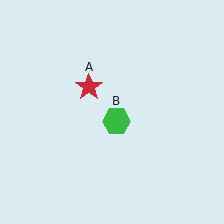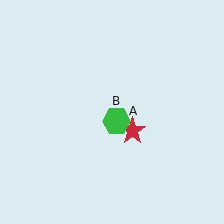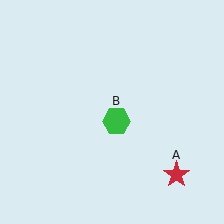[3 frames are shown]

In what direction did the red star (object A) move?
The red star (object A) moved down and to the right.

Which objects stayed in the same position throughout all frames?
Green hexagon (object B) remained stationary.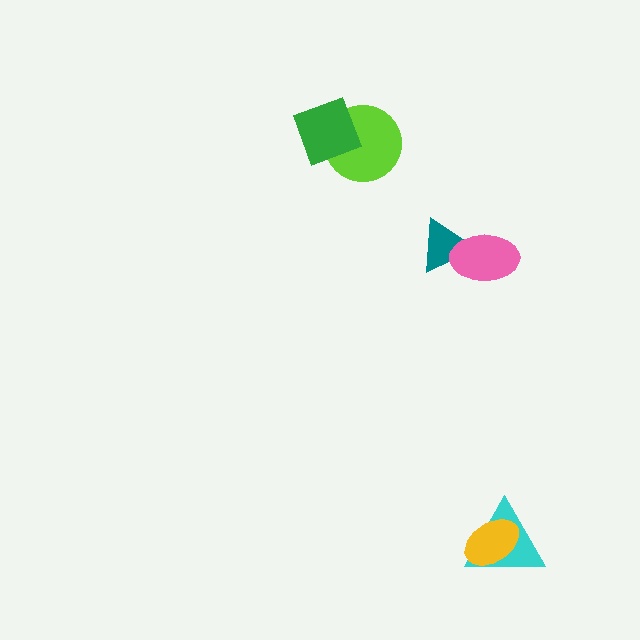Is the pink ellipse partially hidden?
No, no other shape covers it.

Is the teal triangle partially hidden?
Yes, it is partially covered by another shape.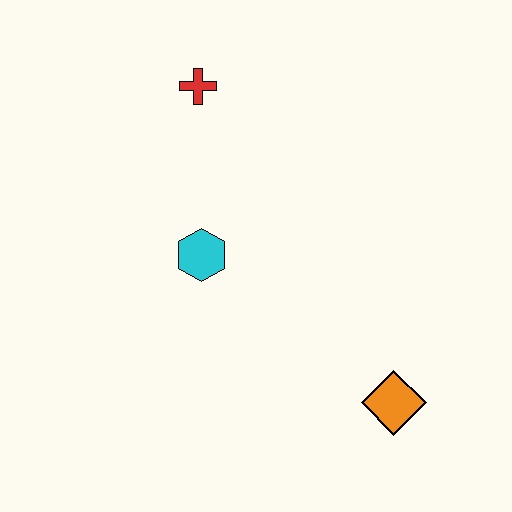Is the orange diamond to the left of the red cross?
No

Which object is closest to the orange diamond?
The cyan hexagon is closest to the orange diamond.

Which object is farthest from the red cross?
The orange diamond is farthest from the red cross.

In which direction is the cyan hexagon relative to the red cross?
The cyan hexagon is below the red cross.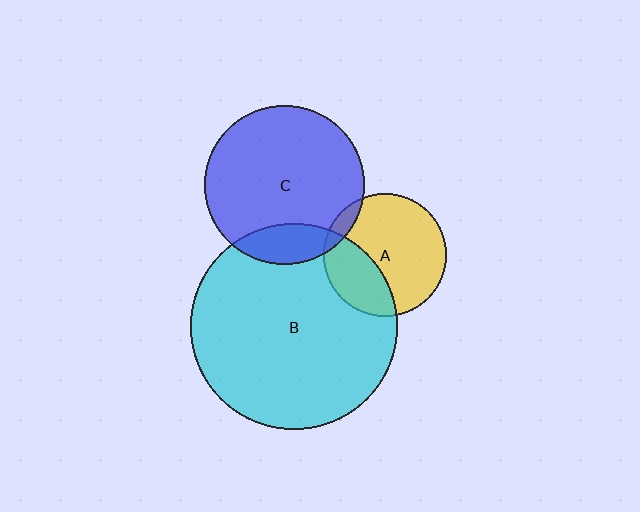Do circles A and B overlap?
Yes.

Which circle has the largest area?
Circle B (cyan).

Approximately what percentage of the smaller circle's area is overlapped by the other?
Approximately 30%.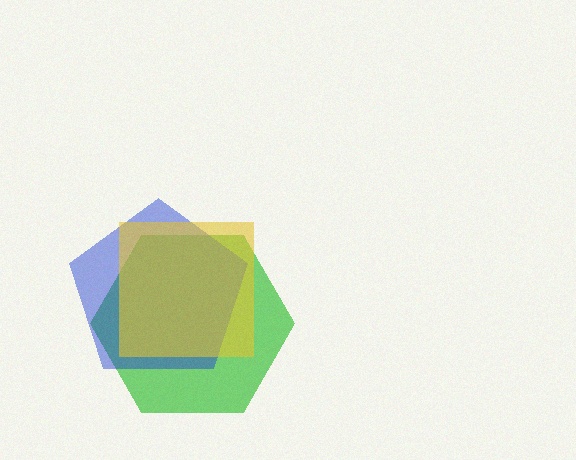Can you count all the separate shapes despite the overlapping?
Yes, there are 3 separate shapes.